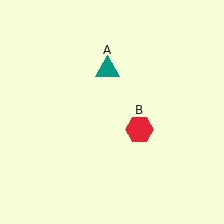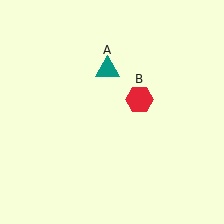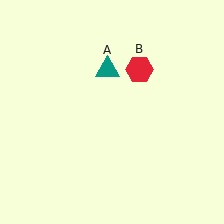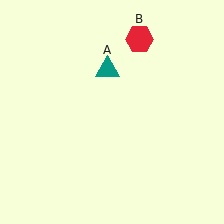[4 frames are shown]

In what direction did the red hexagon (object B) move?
The red hexagon (object B) moved up.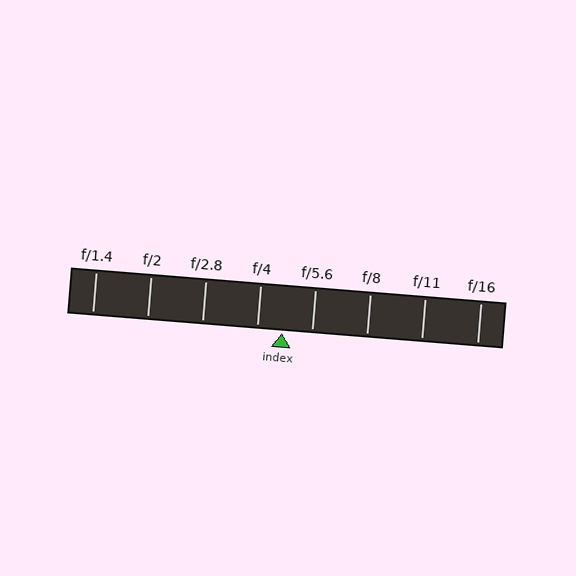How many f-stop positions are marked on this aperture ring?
There are 8 f-stop positions marked.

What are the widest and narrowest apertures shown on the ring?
The widest aperture shown is f/1.4 and the narrowest is f/16.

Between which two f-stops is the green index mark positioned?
The index mark is between f/4 and f/5.6.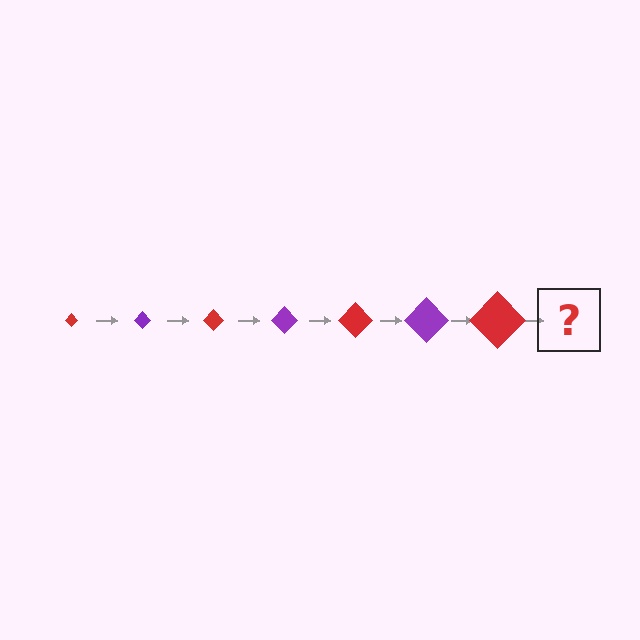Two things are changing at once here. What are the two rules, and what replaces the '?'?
The two rules are that the diamond grows larger each step and the color cycles through red and purple. The '?' should be a purple diamond, larger than the previous one.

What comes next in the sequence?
The next element should be a purple diamond, larger than the previous one.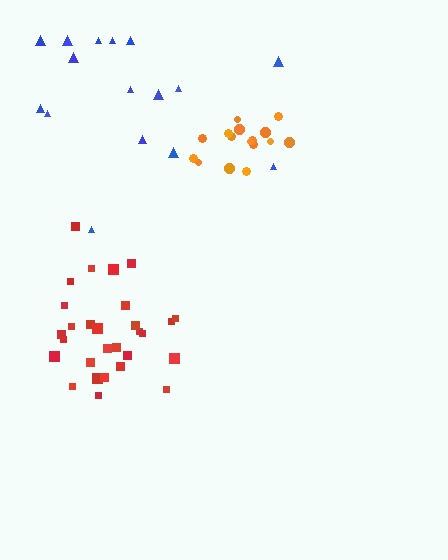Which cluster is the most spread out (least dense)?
Blue.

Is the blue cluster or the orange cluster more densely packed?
Orange.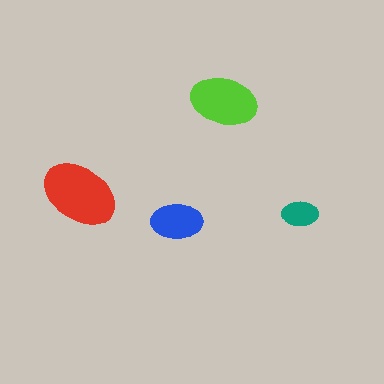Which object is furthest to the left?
The red ellipse is leftmost.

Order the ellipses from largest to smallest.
the red one, the lime one, the blue one, the teal one.